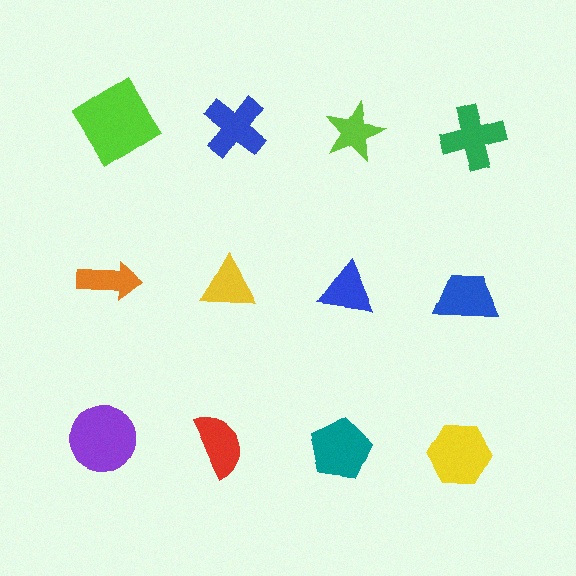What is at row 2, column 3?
A blue triangle.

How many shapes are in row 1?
4 shapes.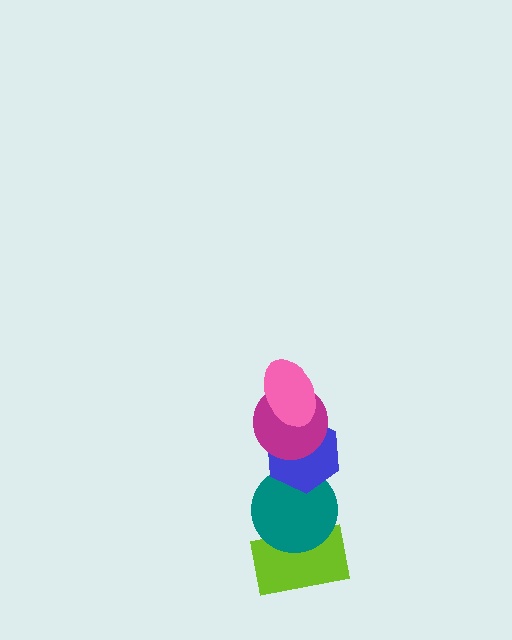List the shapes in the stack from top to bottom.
From top to bottom: the pink ellipse, the magenta circle, the blue hexagon, the teal circle, the lime rectangle.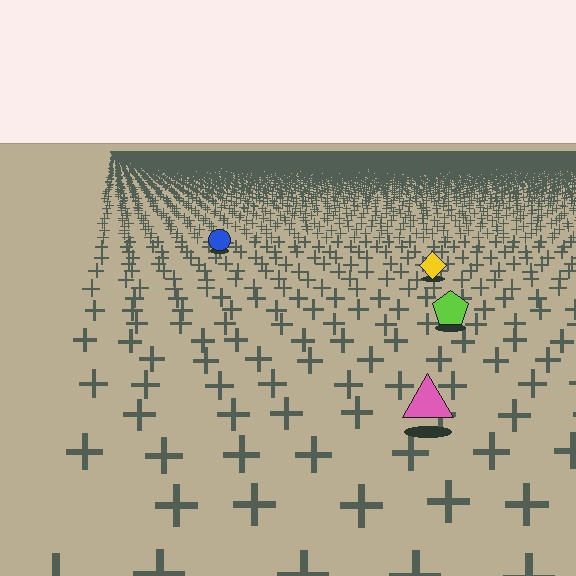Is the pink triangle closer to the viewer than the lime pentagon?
Yes. The pink triangle is closer — you can tell from the texture gradient: the ground texture is coarser near it.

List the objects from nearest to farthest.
From nearest to farthest: the pink triangle, the lime pentagon, the yellow diamond, the blue circle.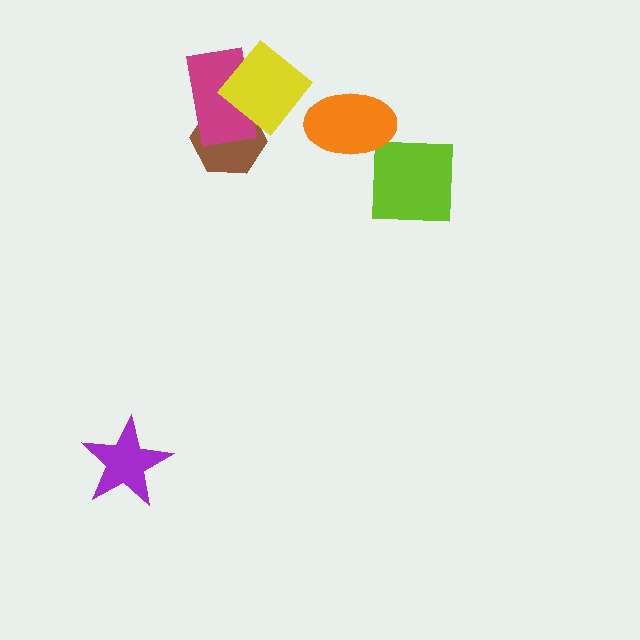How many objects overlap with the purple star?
0 objects overlap with the purple star.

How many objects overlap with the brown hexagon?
2 objects overlap with the brown hexagon.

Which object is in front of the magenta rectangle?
The yellow diamond is in front of the magenta rectangle.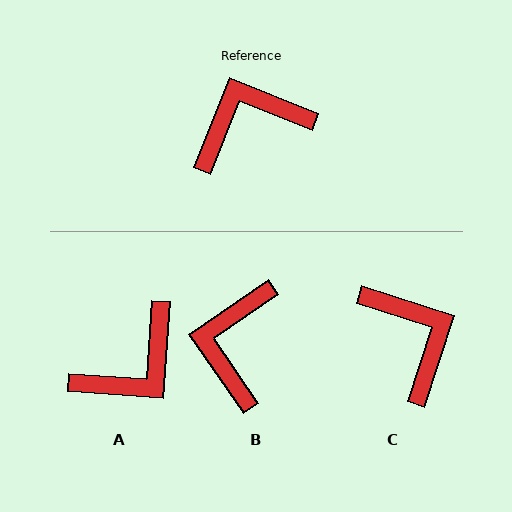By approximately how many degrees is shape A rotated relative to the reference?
Approximately 162 degrees clockwise.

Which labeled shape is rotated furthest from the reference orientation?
A, about 162 degrees away.